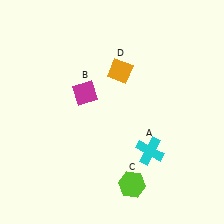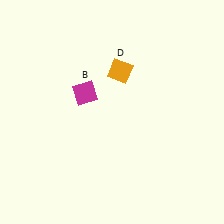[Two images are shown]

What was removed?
The cyan cross (A), the lime hexagon (C) were removed in Image 2.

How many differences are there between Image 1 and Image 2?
There are 2 differences between the two images.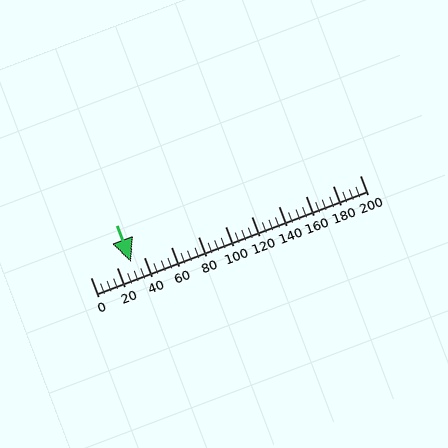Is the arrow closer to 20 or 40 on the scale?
The arrow is closer to 40.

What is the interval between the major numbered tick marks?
The major tick marks are spaced 20 units apart.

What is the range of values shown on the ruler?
The ruler shows values from 0 to 200.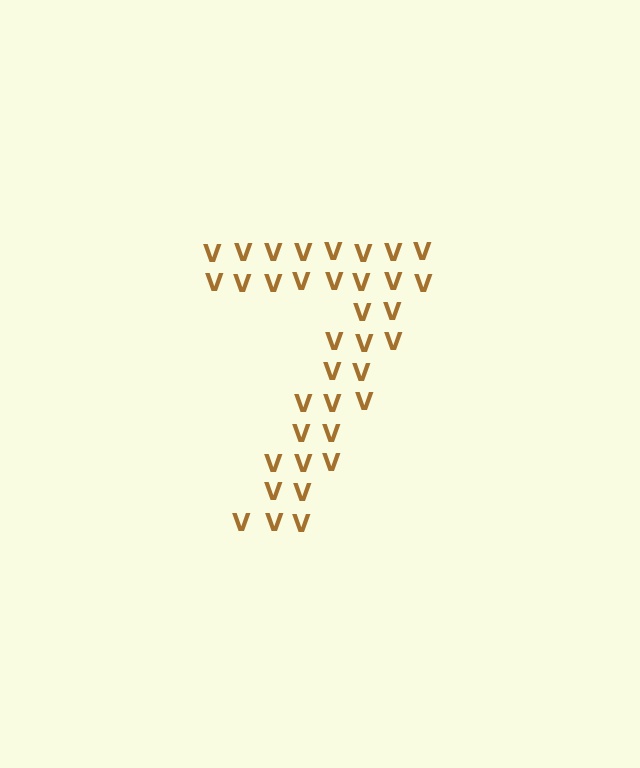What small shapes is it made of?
It is made of small letter V's.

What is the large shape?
The large shape is the digit 7.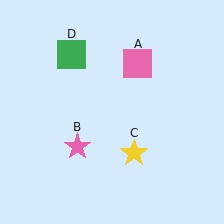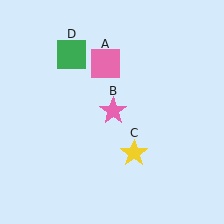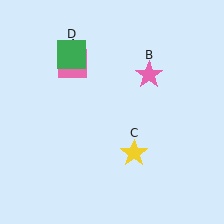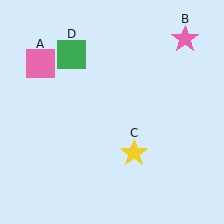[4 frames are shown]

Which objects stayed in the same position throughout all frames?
Yellow star (object C) and green square (object D) remained stationary.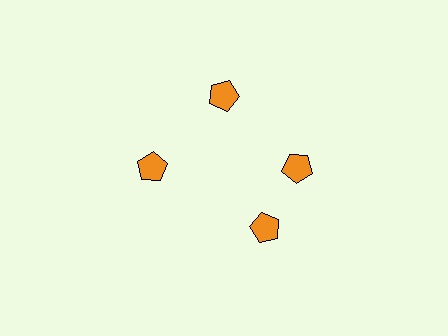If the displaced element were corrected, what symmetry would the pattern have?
It would have 4-fold rotational symmetry — the pattern would map onto itself every 90 degrees.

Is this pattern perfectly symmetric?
No. The 4 orange pentagons are arranged in a ring, but one element near the 6 o'clock position is rotated out of alignment along the ring, breaking the 4-fold rotational symmetry.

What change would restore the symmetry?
The symmetry would be restored by rotating it back into even spacing with its neighbors so that all 4 pentagons sit at equal angles and equal distance from the center.